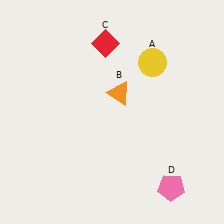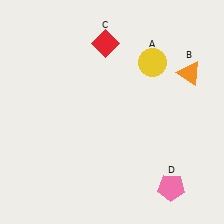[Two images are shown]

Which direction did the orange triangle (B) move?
The orange triangle (B) moved right.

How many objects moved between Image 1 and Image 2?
1 object moved between the two images.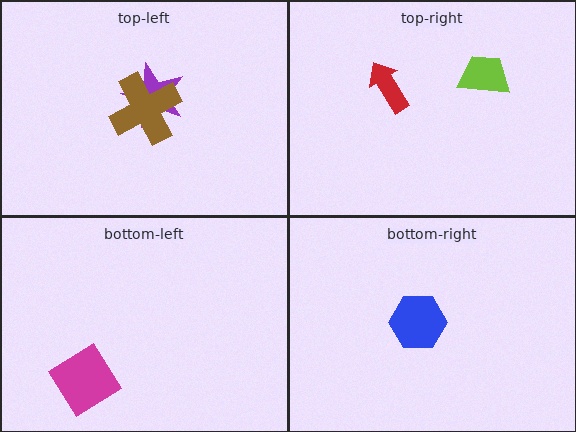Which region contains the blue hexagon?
The bottom-right region.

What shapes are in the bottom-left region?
The magenta diamond.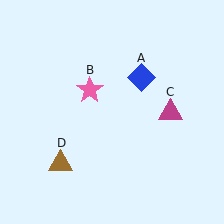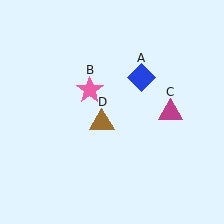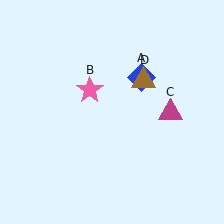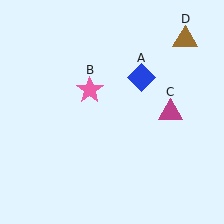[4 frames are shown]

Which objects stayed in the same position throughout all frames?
Blue diamond (object A) and pink star (object B) and magenta triangle (object C) remained stationary.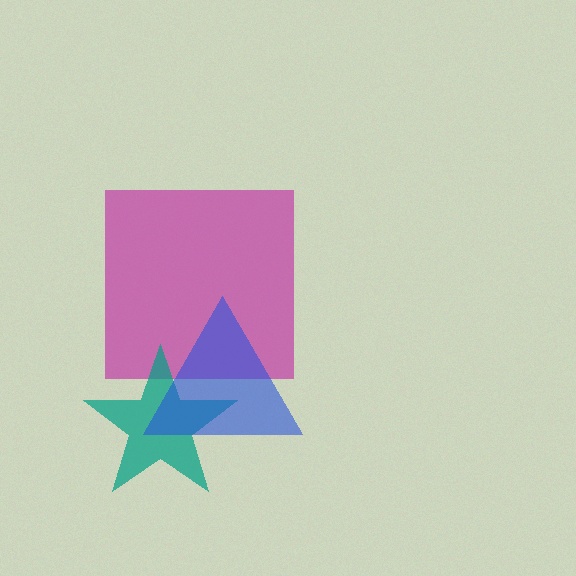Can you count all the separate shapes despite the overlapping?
Yes, there are 3 separate shapes.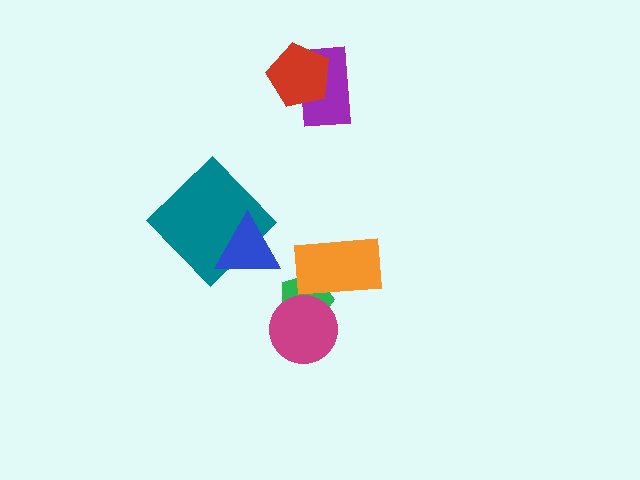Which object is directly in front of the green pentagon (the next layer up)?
The magenta circle is directly in front of the green pentagon.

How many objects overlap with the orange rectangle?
1 object overlaps with the orange rectangle.